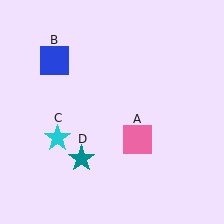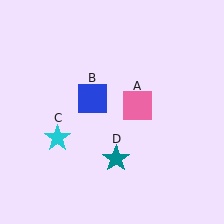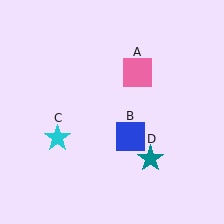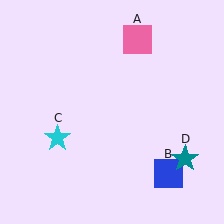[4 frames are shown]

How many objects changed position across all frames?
3 objects changed position: pink square (object A), blue square (object B), teal star (object D).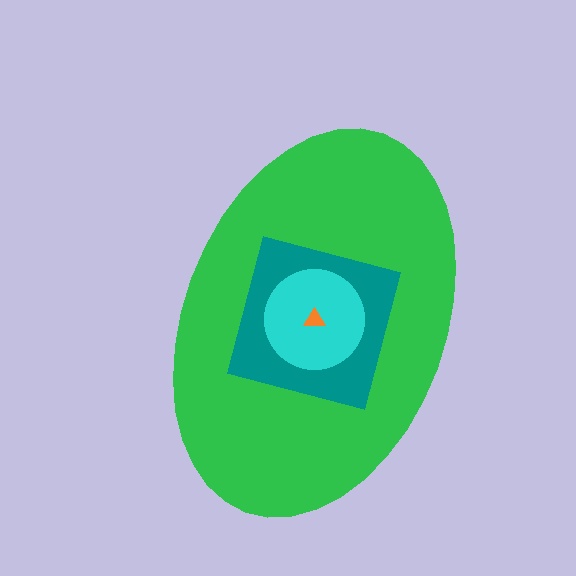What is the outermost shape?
The green ellipse.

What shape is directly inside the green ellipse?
The teal square.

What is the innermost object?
The orange triangle.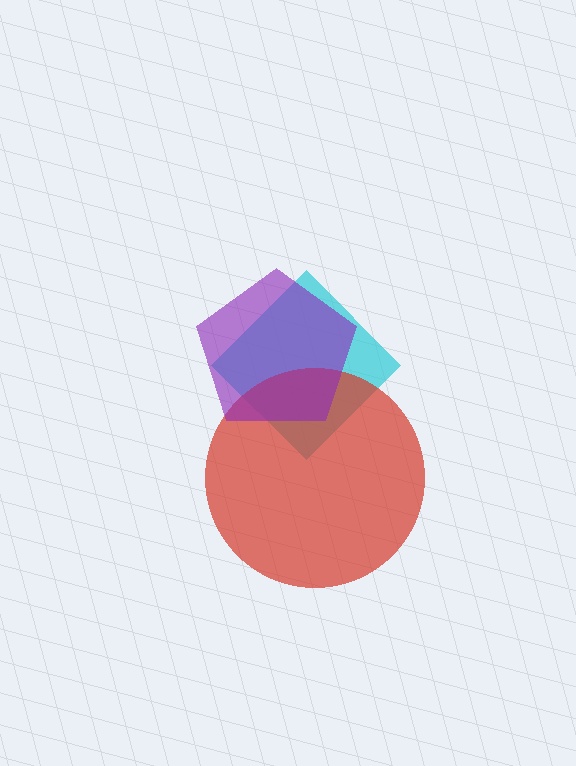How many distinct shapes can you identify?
There are 3 distinct shapes: a cyan diamond, a red circle, a purple pentagon.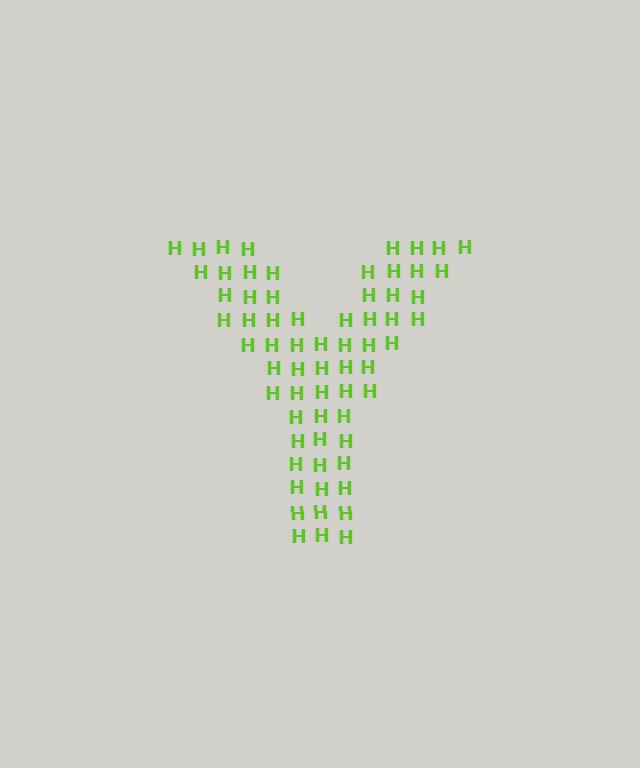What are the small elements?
The small elements are letter H's.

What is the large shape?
The large shape is the letter Y.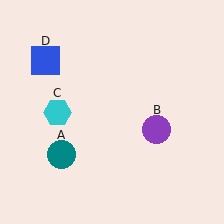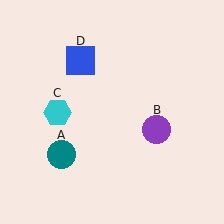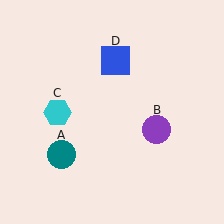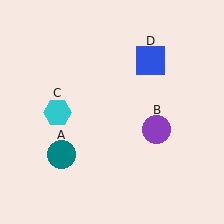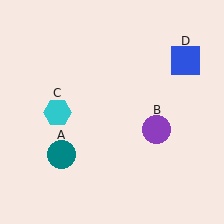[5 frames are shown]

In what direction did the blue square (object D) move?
The blue square (object D) moved right.